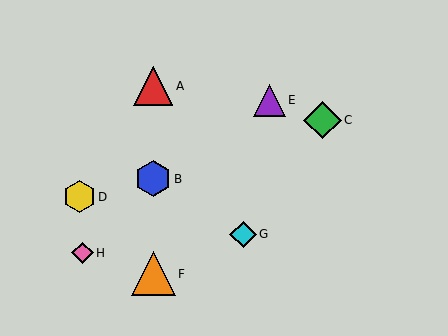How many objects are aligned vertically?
3 objects (A, B, F) are aligned vertically.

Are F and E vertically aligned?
No, F is at x≈153 and E is at x≈269.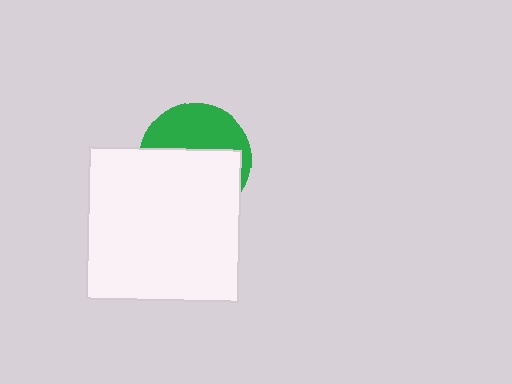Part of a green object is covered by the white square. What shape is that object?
It is a circle.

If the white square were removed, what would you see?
You would see the complete green circle.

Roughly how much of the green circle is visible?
A small part of it is visible (roughly 41%).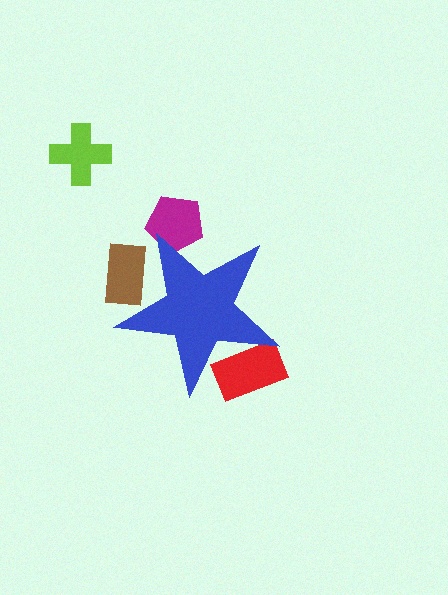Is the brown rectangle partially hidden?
Yes, the brown rectangle is partially hidden behind the blue star.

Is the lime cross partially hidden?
No, the lime cross is fully visible.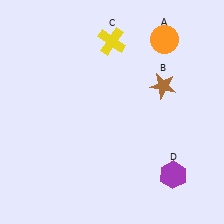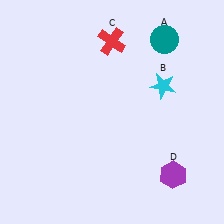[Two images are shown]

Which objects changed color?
A changed from orange to teal. B changed from brown to cyan. C changed from yellow to red.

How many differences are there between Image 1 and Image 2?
There are 3 differences between the two images.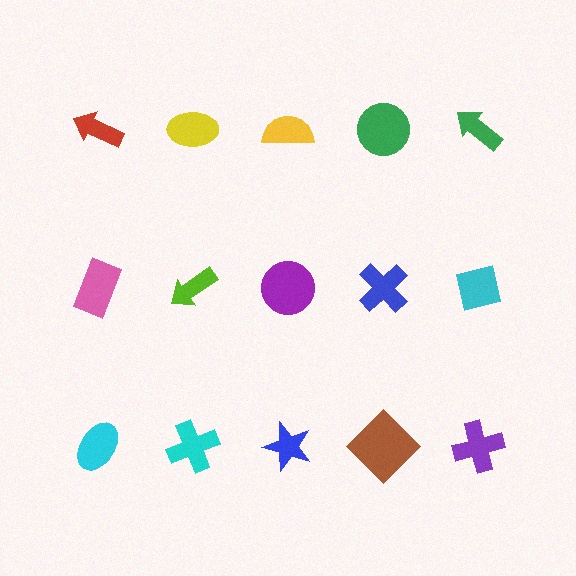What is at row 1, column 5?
A green arrow.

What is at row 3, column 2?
A cyan cross.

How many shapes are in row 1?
5 shapes.